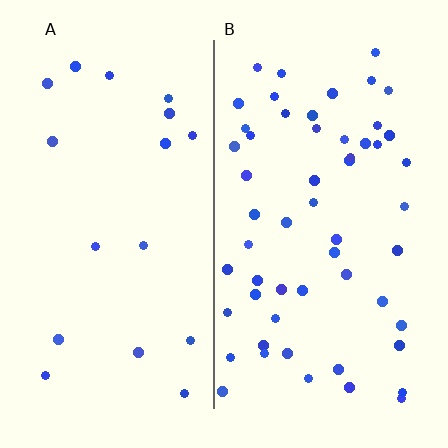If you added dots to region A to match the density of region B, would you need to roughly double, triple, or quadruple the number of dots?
Approximately triple.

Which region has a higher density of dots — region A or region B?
B (the right).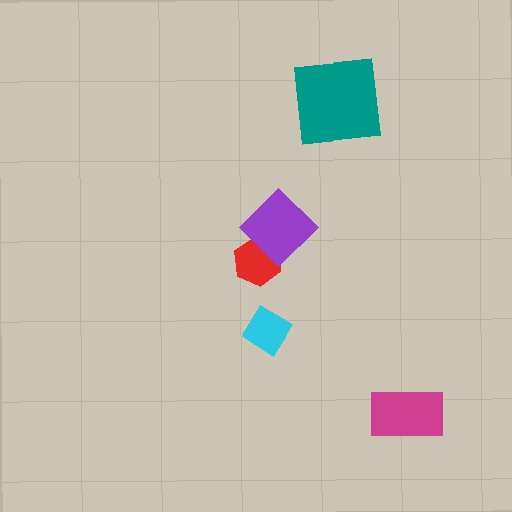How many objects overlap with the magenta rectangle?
0 objects overlap with the magenta rectangle.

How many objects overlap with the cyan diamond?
0 objects overlap with the cyan diamond.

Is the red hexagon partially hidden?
Yes, it is partially covered by another shape.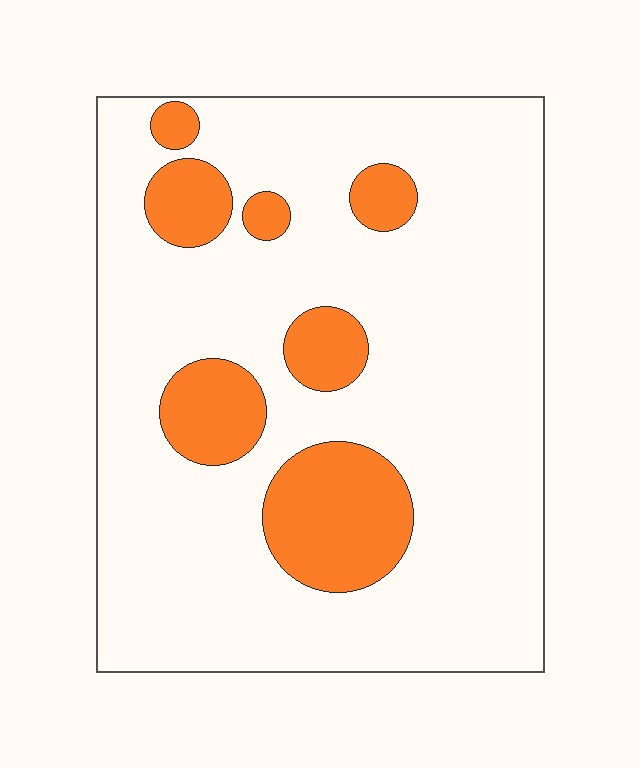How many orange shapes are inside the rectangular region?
7.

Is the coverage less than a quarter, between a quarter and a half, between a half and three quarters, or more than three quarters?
Less than a quarter.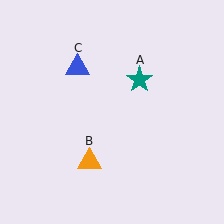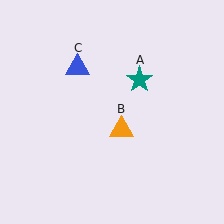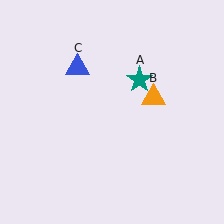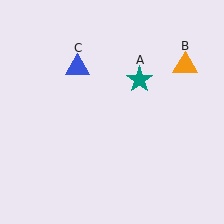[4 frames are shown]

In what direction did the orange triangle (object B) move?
The orange triangle (object B) moved up and to the right.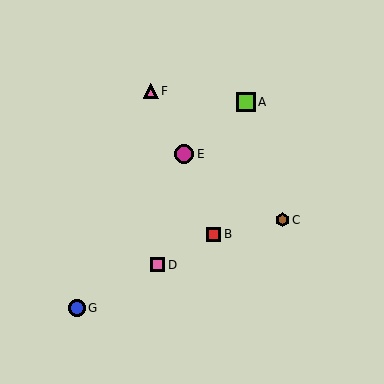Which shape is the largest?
The magenta circle (labeled E) is the largest.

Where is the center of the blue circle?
The center of the blue circle is at (77, 308).